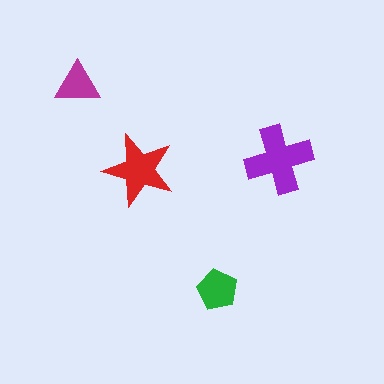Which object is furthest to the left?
The magenta triangle is leftmost.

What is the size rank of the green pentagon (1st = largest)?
3rd.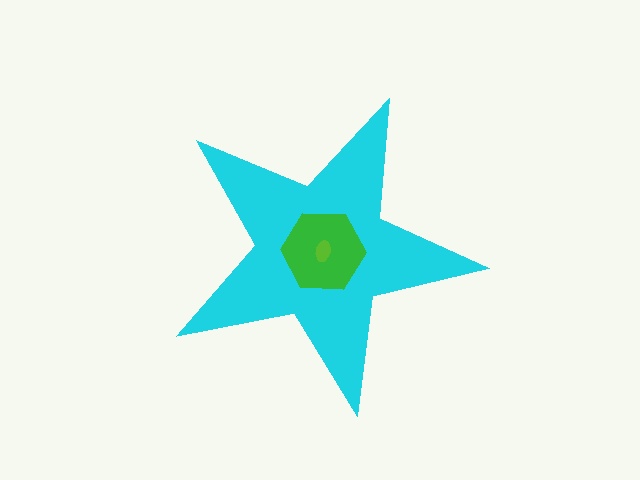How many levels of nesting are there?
3.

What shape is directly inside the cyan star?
The green hexagon.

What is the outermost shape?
The cyan star.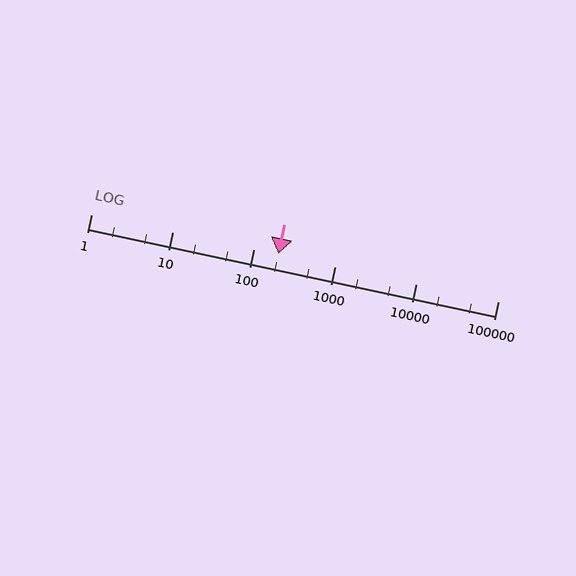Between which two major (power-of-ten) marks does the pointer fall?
The pointer is between 100 and 1000.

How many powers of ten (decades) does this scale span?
The scale spans 5 decades, from 1 to 100000.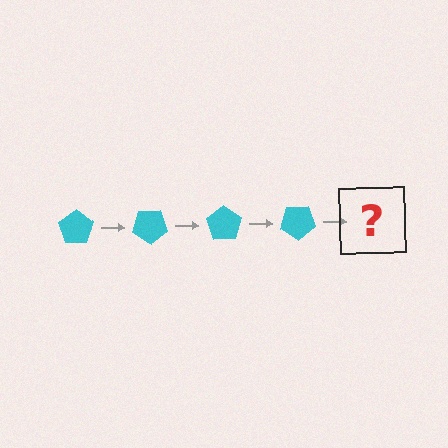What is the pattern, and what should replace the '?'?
The pattern is that the pentagon rotates 35 degrees each step. The '?' should be a cyan pentagon rotated 140 degrees.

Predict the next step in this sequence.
The next step is a cyan pentagon rotated 140 degrees.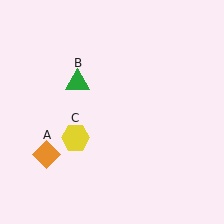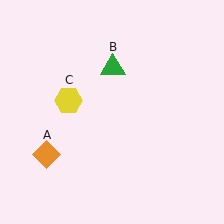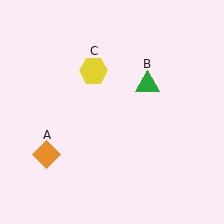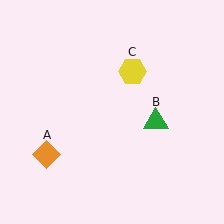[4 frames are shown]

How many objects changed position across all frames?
2 objects changed position: green triangle (object B), yellow hexagon (object C).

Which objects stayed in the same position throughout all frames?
Orange diamond (object A) remained stationary.